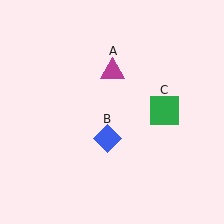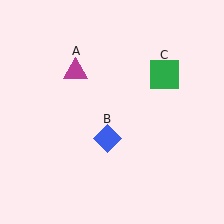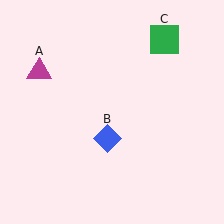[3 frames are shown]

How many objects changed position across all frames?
2 objects changed position: magenta triangle (object A), green square (object C).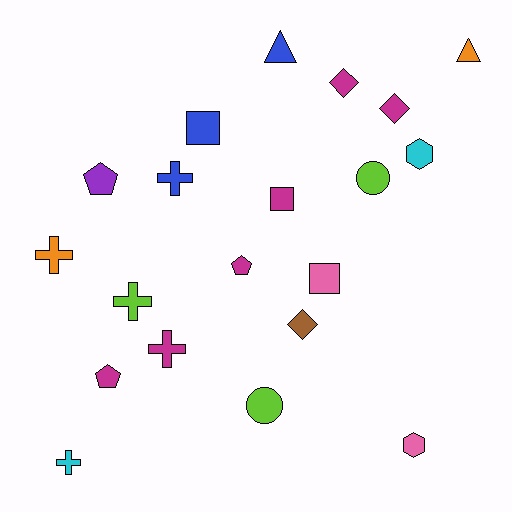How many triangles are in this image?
There are 2 triangles.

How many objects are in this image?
There are 20 objects.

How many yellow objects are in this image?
There are no yellow objects.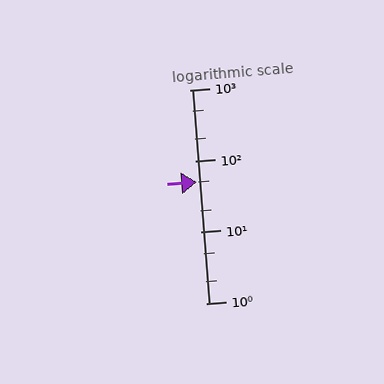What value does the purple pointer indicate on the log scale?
The pointer indicates approximately 50.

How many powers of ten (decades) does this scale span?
The scale spans 3 decades, from 1 to 1000.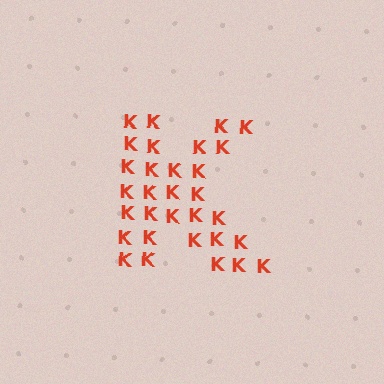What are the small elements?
The small elements are letter K's.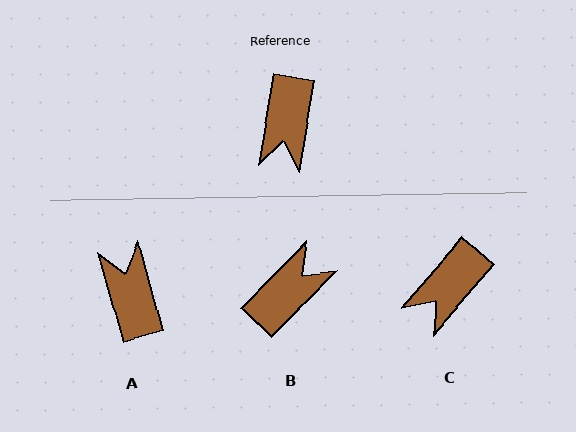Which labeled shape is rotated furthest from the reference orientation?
A, about 155 degrees away.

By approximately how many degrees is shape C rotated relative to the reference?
Approximately 32 degrees clockwise.